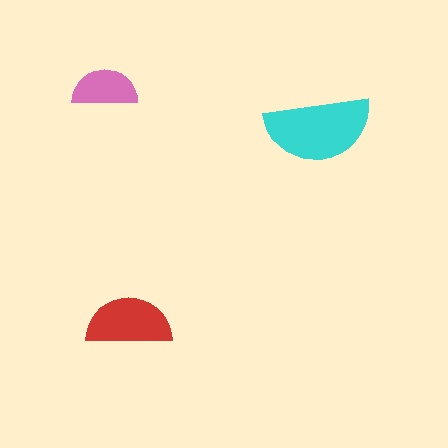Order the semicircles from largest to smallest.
the cyan one, the red one, the pink one.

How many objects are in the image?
There are 3 objects in the image.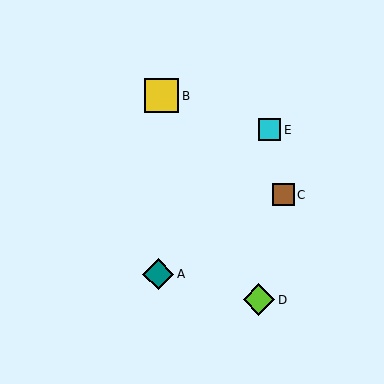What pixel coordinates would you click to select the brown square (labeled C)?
Click at (284, 195) to select the brown square C.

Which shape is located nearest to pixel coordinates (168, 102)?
The yellow square (labeled B) at (162, 96) is nearest to that location.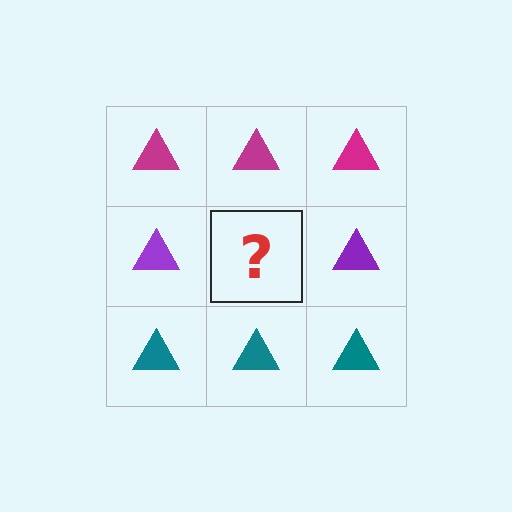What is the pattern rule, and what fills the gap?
The rule is that each row has a consistent color. The gap should be filled with a purple triangle.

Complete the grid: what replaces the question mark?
The question mark should be replaced with a purple triangle.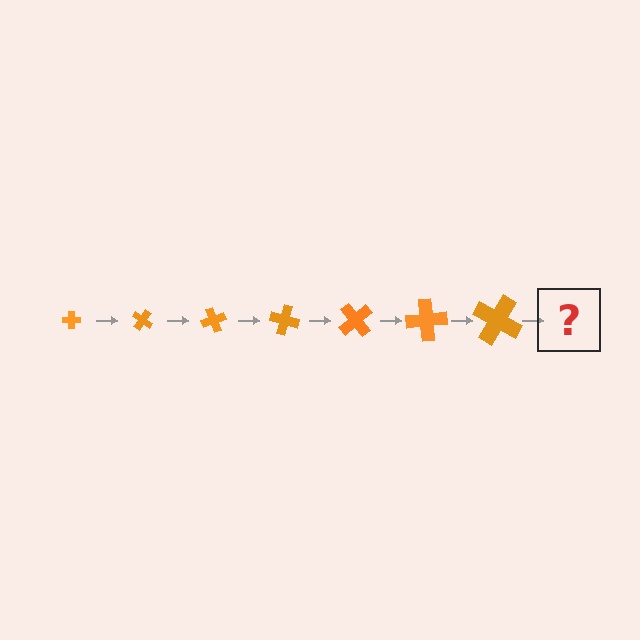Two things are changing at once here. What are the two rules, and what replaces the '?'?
The two rules are that the cross grows larger each step and it rotates 35 degrees each step. The '?' should be a cross, larger than the previous one and rotated 245 degrees from the start.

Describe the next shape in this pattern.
It should be a cross, larger than the previous one and rotated 245 degrees from the start.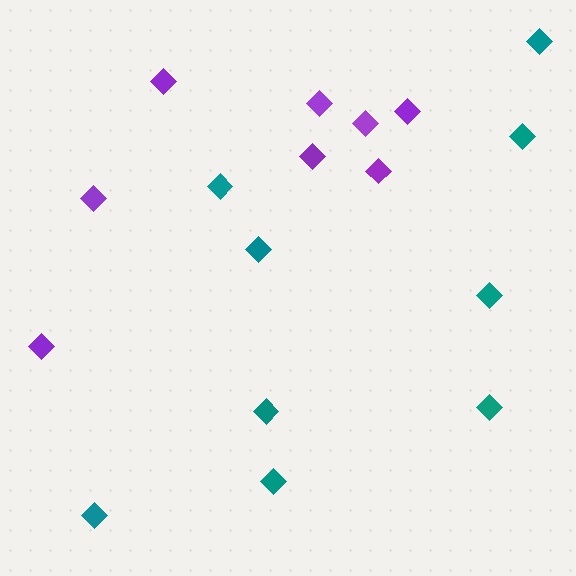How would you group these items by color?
There are 2 groups: one group of teal diamonds (9) and one group of purple diamonds (8).